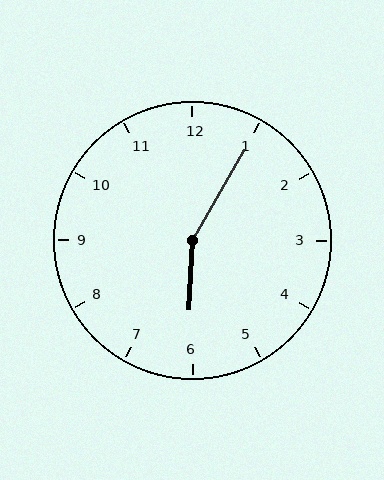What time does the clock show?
6:05.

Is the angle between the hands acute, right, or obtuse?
It is obtuse.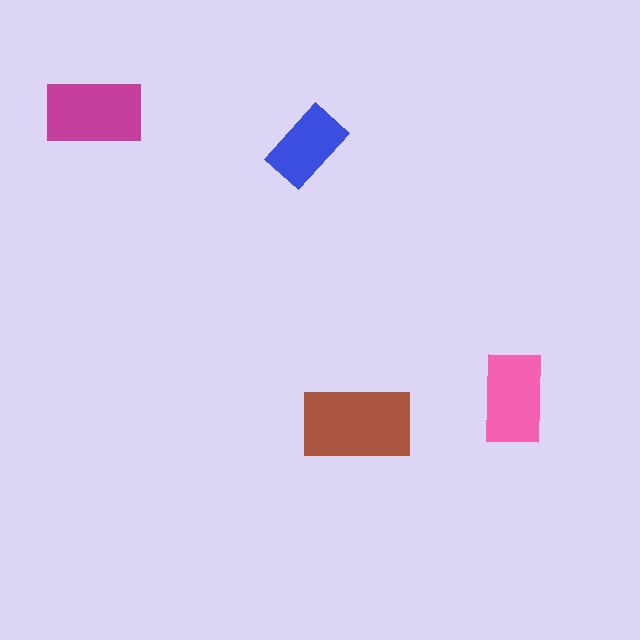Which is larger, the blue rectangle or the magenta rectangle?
The magenta one.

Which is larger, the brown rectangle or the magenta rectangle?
The brown one.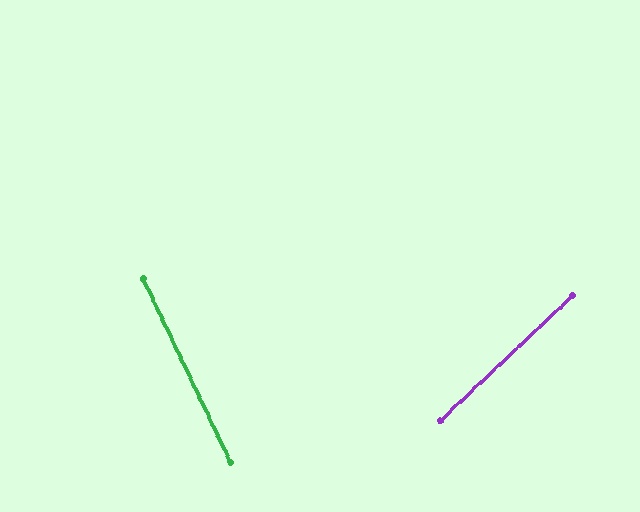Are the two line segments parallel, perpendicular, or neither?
Neither parallel nor perpendicular — they differ by about 72°.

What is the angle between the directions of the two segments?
Approximately 72 degrees.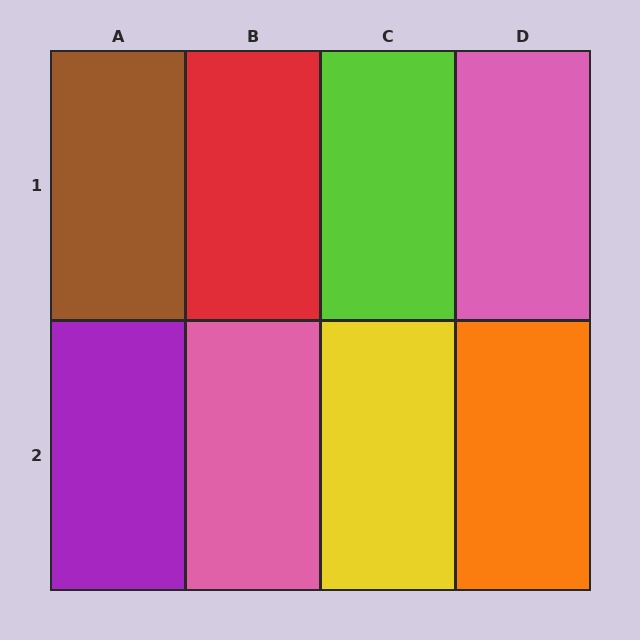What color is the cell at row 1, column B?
Red.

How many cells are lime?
1 cell is lime.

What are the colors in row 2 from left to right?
Purple, pink, yellow, orange.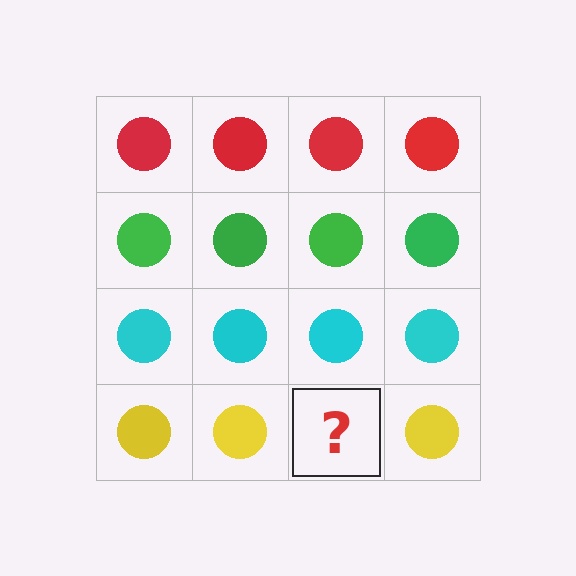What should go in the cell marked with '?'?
The missing cell should contain a yellow circle.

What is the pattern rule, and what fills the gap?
The rule is that each row has a consistent color. The gap should be filled with a yellow circle.